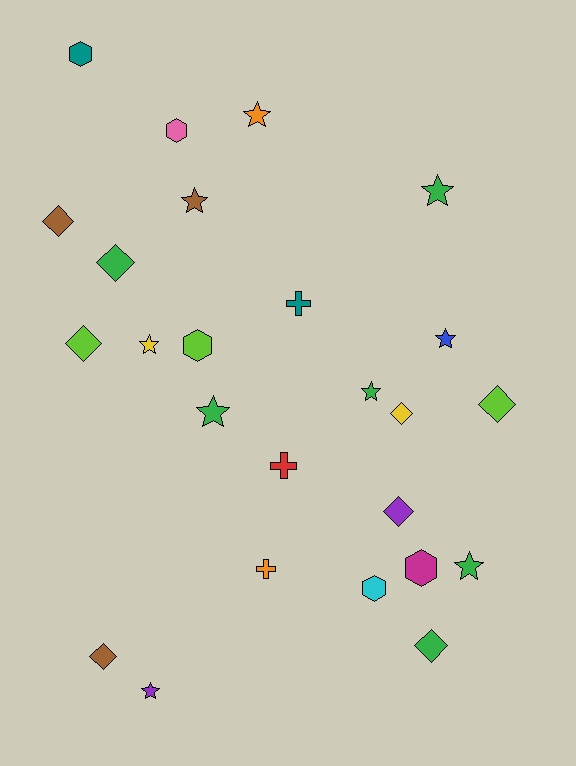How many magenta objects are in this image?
There is 1 magenta object.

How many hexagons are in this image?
There are 5 hexagons.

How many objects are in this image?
There are 25 objects.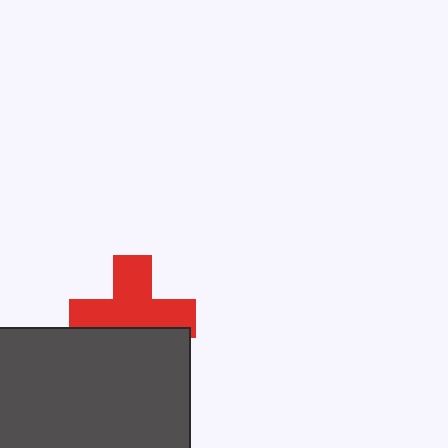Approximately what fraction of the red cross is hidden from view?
Roughly 36% of the red cross is hidden behind the dark gray rectangle.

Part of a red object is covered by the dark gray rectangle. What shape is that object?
It is a cross.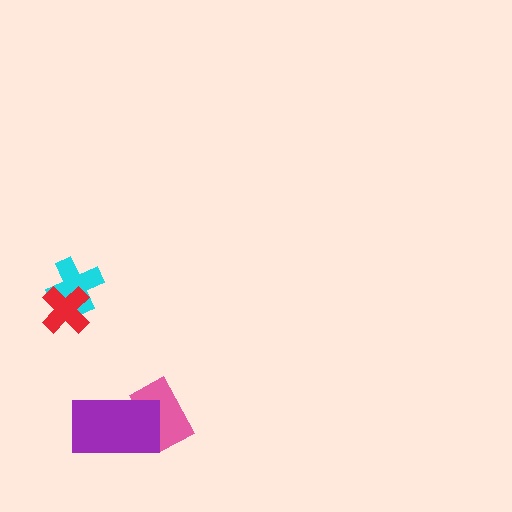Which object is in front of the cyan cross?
The red cross is in front of the cyan cross.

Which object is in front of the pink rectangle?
The purple rectangle is in front of the pink rectangle.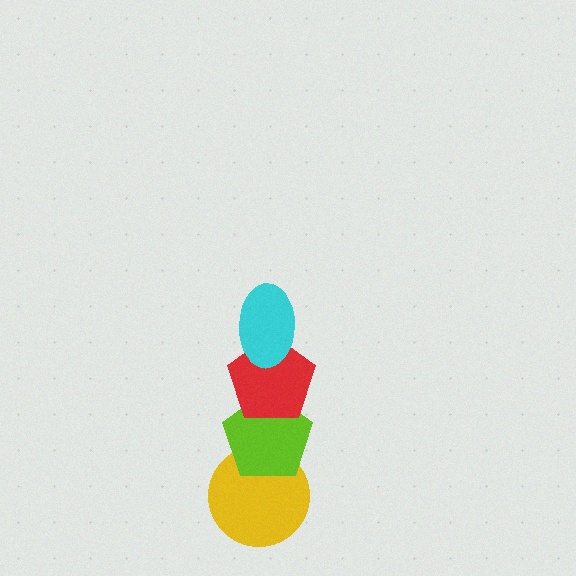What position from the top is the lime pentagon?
The lime pentagon is 3rd from the top.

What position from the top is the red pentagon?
The red pentagon is 2nd from the top.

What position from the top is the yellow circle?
The yellow circle is 4th from the top.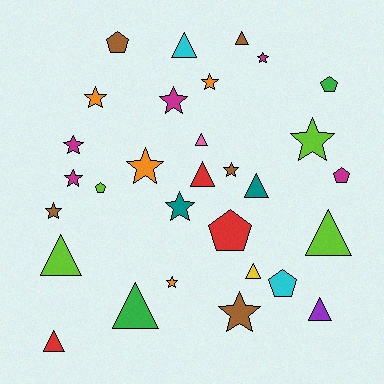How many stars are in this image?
There are 13 stars.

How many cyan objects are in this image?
There are 2 cyan objects.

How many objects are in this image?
There are 30 objects.